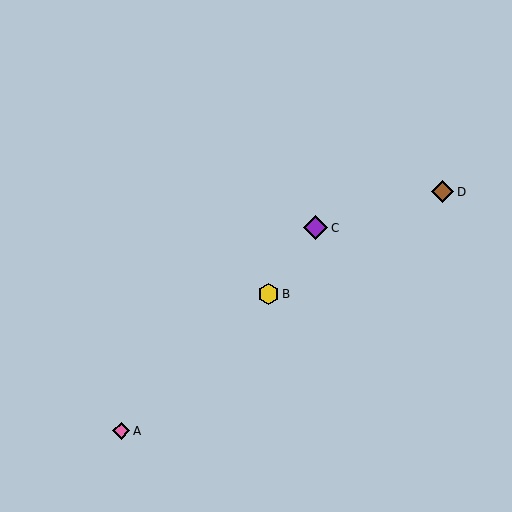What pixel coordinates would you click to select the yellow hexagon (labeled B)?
Click at (269, 294) to select the yellow hexagon B.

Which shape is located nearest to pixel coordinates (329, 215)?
The purple diamond (labeled C) at (316, 228) is nearest to that location.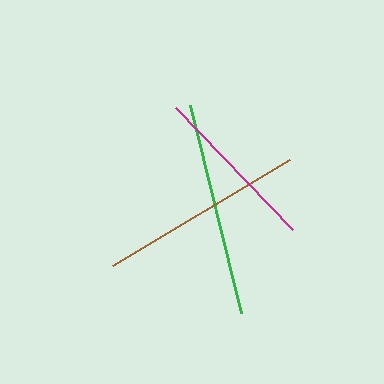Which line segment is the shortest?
The magenta line is the shortest at approximately 169 pixels.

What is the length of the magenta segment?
The magenta segment is approximately 169 pixels long.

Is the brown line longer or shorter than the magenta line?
The brown line is longer than the magenta line.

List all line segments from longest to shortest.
From longest to shortest: green, brown, magenta.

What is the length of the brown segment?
The brown segment is approximately 206 pixels long.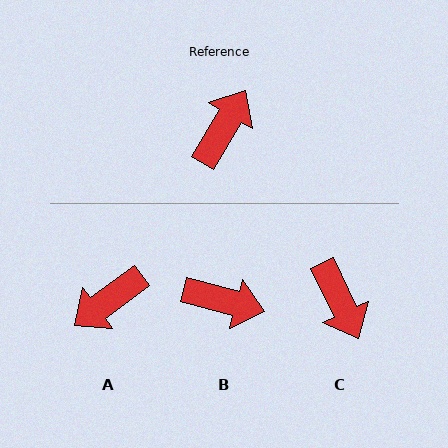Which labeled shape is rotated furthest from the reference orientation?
A, about 158 degrees away.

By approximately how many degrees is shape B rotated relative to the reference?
Approximately 74 degrees clockwise.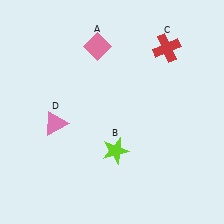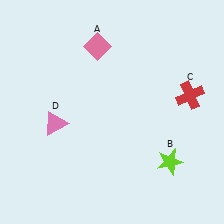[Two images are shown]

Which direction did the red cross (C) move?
The red cross (C) moved down.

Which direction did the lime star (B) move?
The lime star (B) moved right.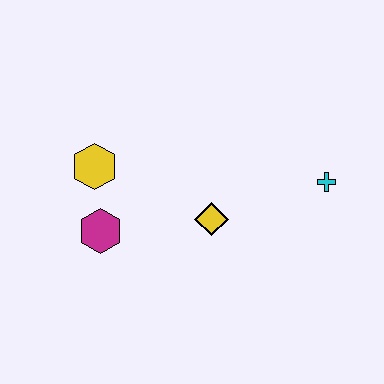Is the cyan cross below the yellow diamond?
No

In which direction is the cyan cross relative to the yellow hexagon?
The cyan cross is to the right of the yellow hexagon.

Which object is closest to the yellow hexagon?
The magenta hexagon is closest to the yellow hexagon.